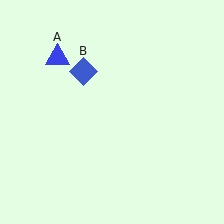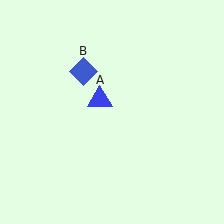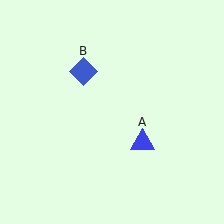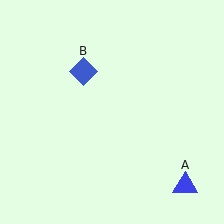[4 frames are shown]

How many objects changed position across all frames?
1 object changed position: blue triangle (object A).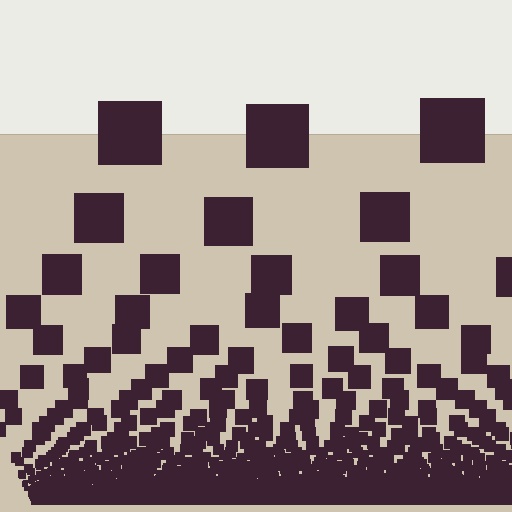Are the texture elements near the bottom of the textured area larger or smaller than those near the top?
Smaller. The gradient is inverted — elements near the bottom are smaller and denser.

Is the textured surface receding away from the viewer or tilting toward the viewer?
The surface appears to tilt toward the viewer. Texture elements get larger and sparser toward the top.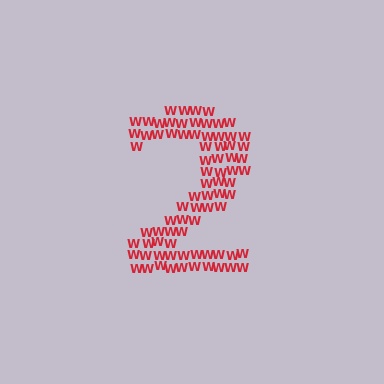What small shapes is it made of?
It is made of small letter W's.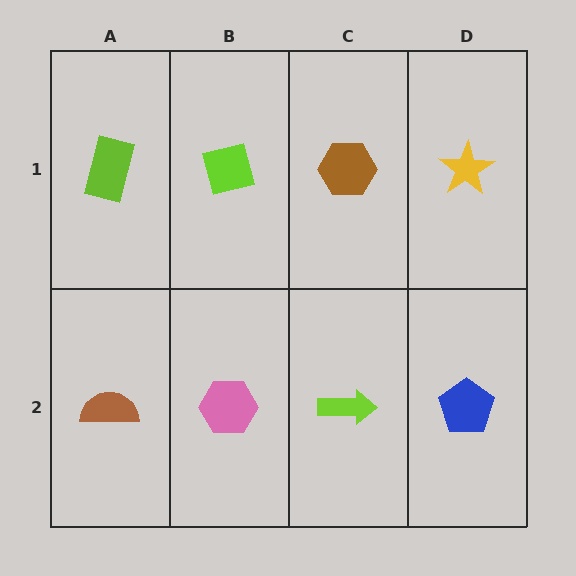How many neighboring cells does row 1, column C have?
3.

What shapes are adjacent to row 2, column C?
A brown hexagon (row 1, column C), a pink hexagon (row 2, column B), a blue pentagon (row 2, column D).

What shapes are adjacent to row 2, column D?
A yellow star (row 1, column D), a lime arrow (row 2, column C).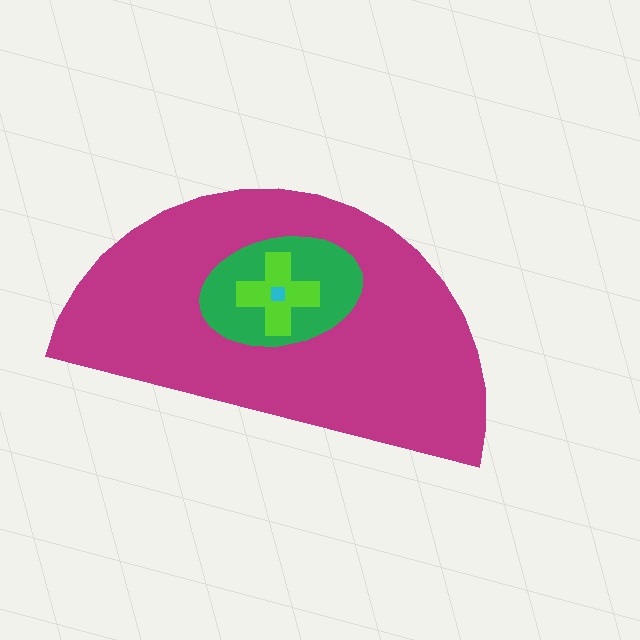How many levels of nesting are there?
4.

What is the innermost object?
The cyan square.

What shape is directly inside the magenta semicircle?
The green ellipse.